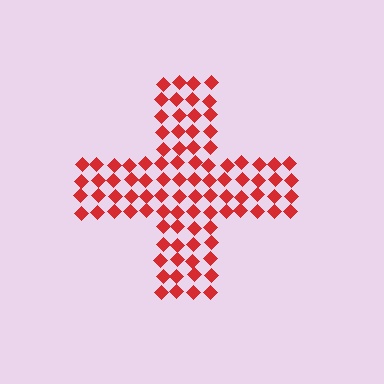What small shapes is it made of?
It is made of small diamonds.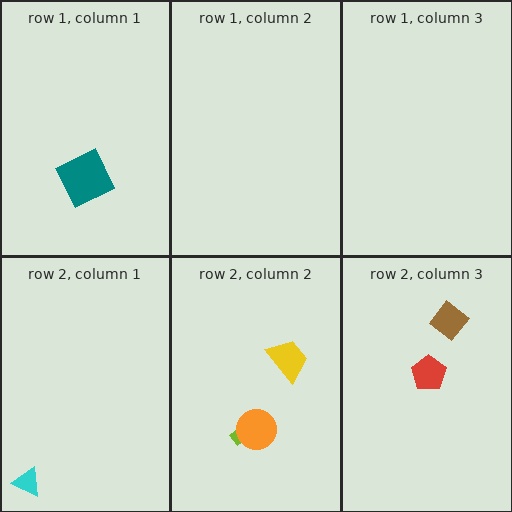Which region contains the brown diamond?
The row 2, column 3 region.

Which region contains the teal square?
The row 1, column 1 region.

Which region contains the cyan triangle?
The row 2, column 1 region.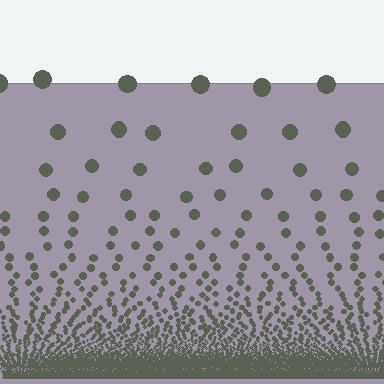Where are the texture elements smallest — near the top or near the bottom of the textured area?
Near the bottom.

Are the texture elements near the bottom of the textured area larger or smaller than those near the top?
Smaller. The gradient is inverted — elements near the bottom are smaller and denser.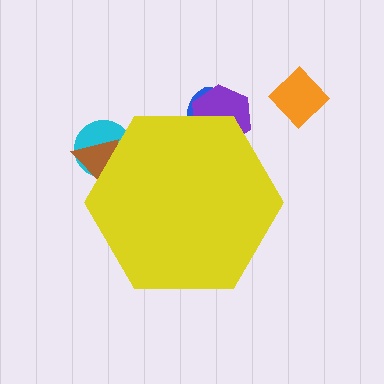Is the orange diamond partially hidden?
No, the orange diamond is fully visible.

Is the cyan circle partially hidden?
Yes, the cyan circle is partially hidden behind the yellow hexagon.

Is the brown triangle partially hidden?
Yes, the brown triangle is partially hidden behind the yellow hexagon.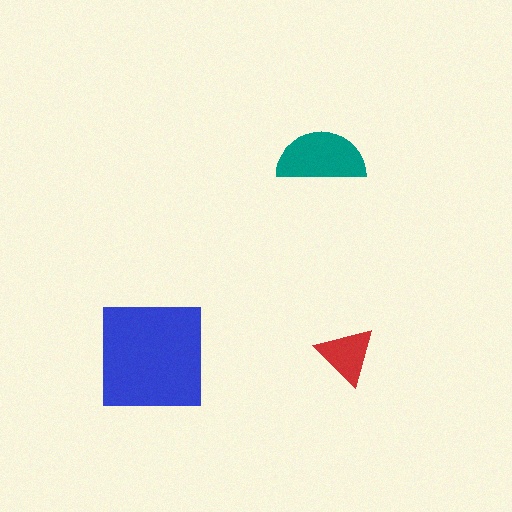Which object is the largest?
The blue square.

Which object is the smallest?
The red triangle.